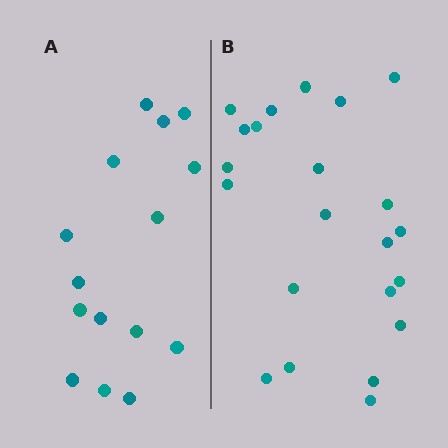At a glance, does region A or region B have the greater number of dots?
Region B (the right region) has more dots.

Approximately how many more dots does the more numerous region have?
Region B has roughly 8 or so more dots than region A.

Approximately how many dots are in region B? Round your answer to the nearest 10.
About 20 dots. (The exact count is 22, which rounds to 20.)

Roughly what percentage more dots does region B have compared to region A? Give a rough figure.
About 45% more.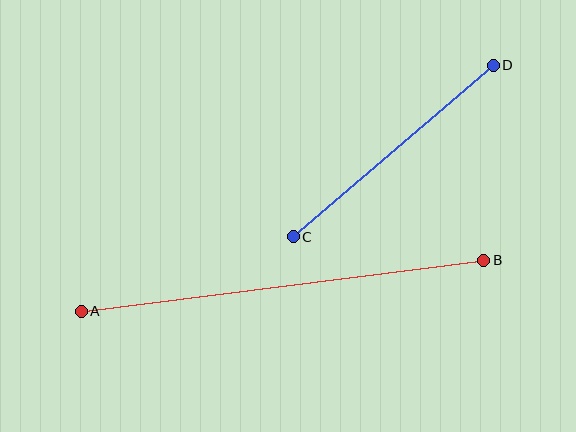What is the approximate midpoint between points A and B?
The midpoint is at approximately (283, 286) pixels.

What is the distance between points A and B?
The distance is approximately 405 pixels.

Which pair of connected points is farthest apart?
Points A and B are farthest apart.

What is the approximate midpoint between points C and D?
The midpoint is at approximately (393, 151) pixels.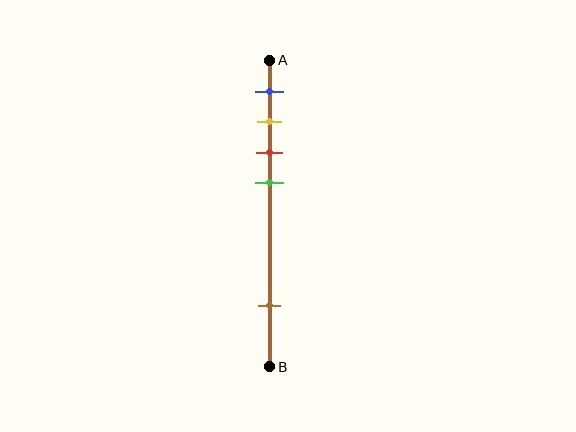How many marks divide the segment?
There are 5 marks dividing the segment.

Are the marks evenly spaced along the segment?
No, the marks are not evenly spaced.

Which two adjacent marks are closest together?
The yellow and red marks are the closest adjacent pair.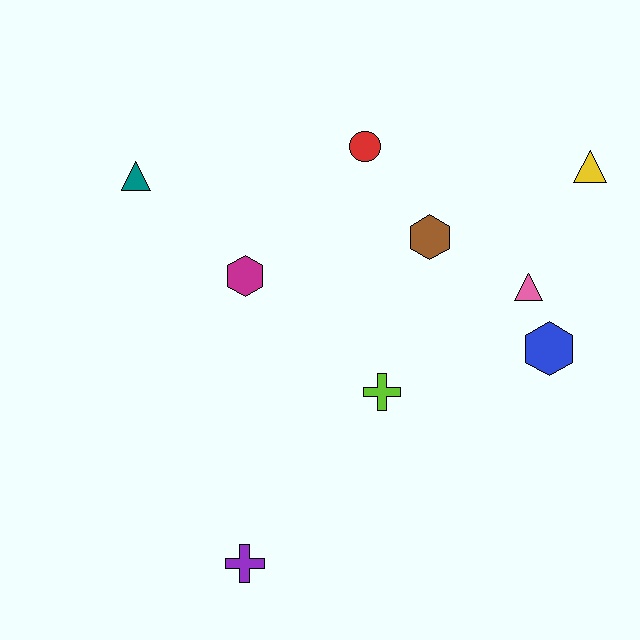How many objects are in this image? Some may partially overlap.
There are 9 objects.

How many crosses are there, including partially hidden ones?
There are 2 crosses.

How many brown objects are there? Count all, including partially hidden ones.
There is 1 brown object.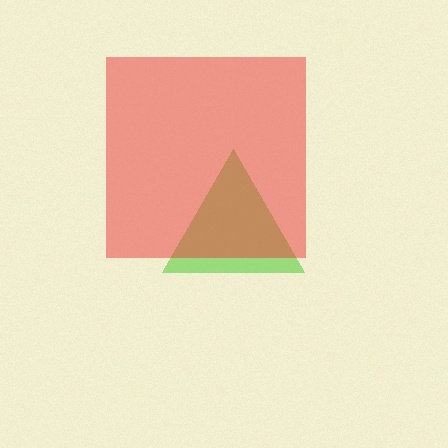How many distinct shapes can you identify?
There are 2 distinct shapes: a lime triangle, a red square.